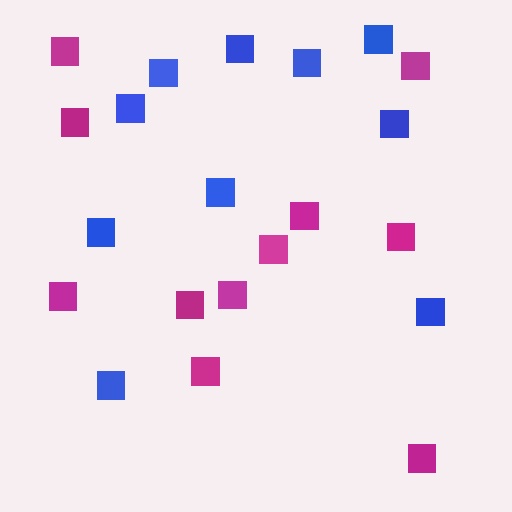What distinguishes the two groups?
There are 2 groups: one group of magenta squares (11) and one group of blue squares (10).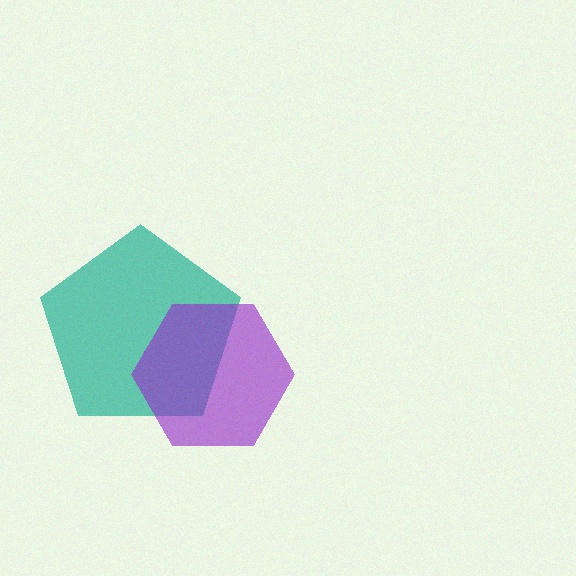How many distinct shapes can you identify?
There are 2 distinct shapes: a teal pentagon, a purple hexagon.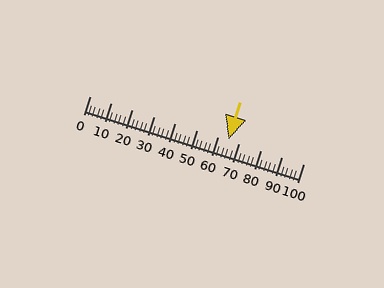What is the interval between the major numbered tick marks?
The major tick marks are spaced 10 units apart.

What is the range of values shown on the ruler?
The ruler shows values from 0 to 100.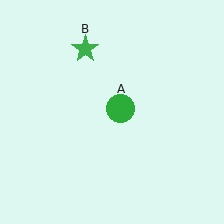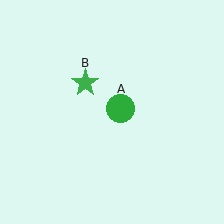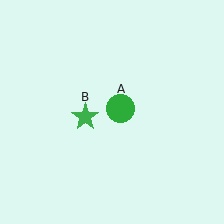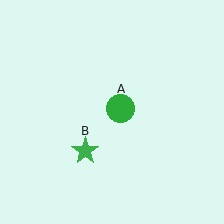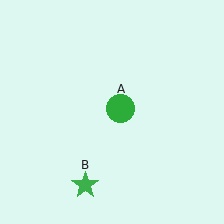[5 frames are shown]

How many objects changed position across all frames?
1 object changed position: green star (object B).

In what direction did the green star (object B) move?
The green star (object B) moved down.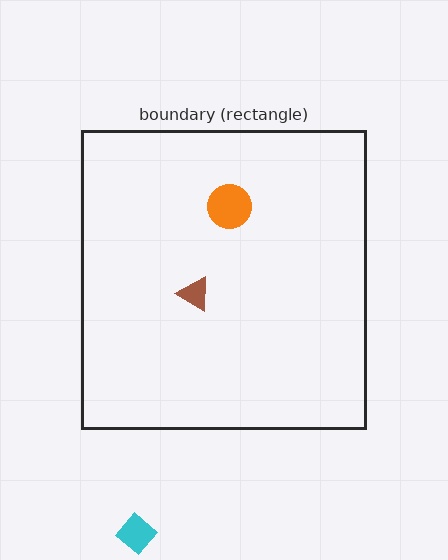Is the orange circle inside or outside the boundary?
Inside.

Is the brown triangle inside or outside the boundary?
Inside.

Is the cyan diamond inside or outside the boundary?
Outside.